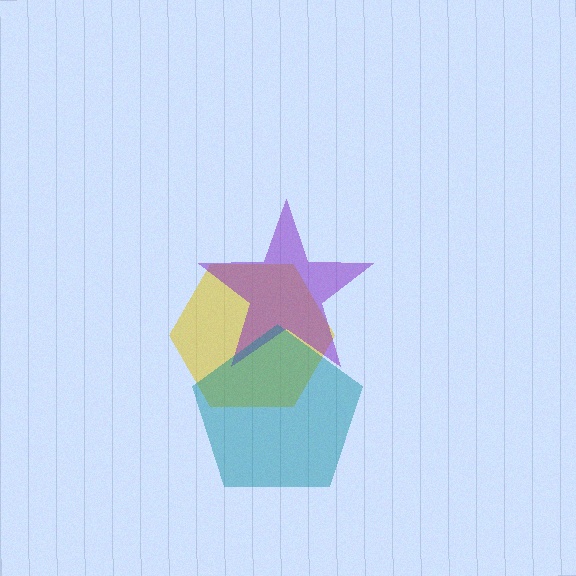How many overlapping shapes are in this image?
There are 3 overlapping shapes in the image.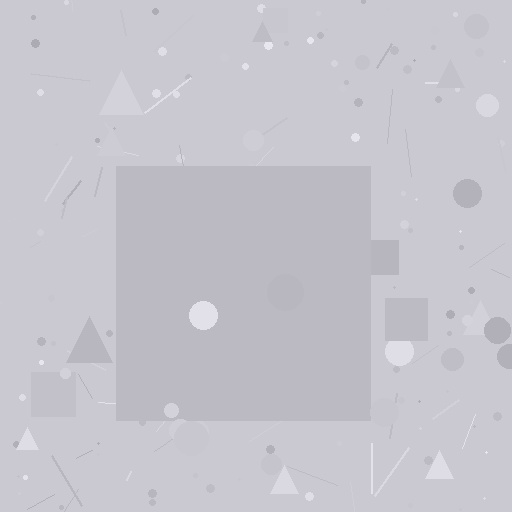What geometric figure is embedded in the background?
A square is embedded in the background.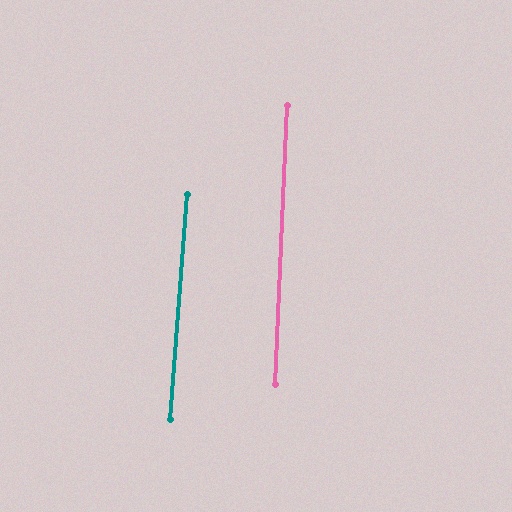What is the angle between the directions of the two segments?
Approximately 2 degrees.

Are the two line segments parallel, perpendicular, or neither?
Parallel — their directions differ by only 1.7°.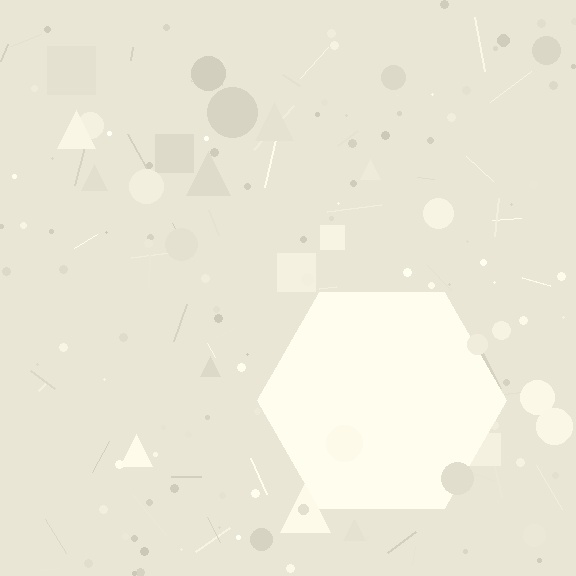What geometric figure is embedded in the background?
A hexagon is embedded in the background.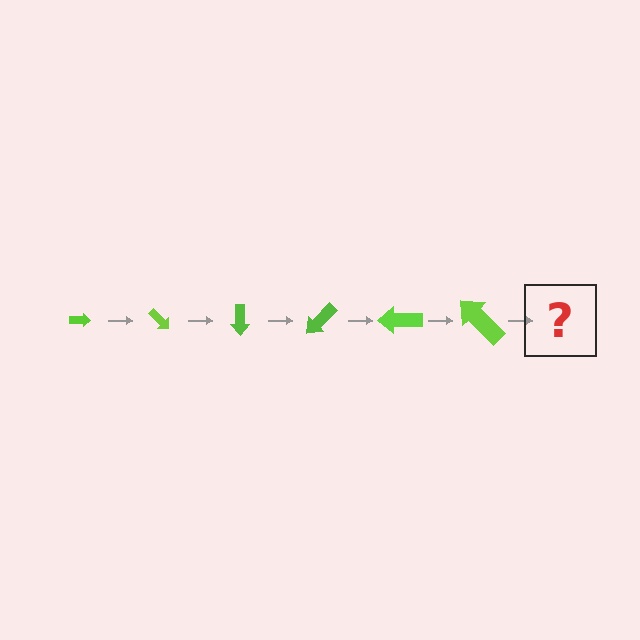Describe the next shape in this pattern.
It should be an arrow, larger than the previous one and rotated 270 degrees from the start.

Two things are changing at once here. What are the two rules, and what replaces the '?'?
The two rules are that the arrow grows larger each step and it rotates 45 degrees each step. The '?' should be an arrow, larger than the previous one and rotated 270 degrees from the start.